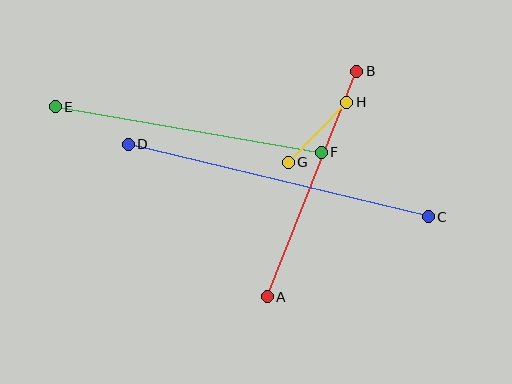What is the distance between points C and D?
The distance is approximately 309 pixels.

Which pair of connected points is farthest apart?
Points C and D are farthest apart.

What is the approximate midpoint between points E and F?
The midpoint is at approximately (188, 130) pixels.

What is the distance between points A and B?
The distance is approximately 243 pixels.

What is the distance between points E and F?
The distance is approximately 270 pixels.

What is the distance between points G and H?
The distance is approximately 84 pixels.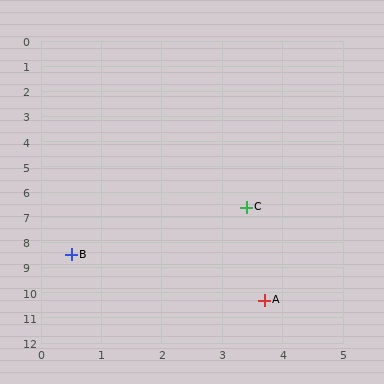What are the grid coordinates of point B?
Point B is at approximately (0.5, 8.5).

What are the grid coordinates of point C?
Point C is at approximately (3.4, 6.6).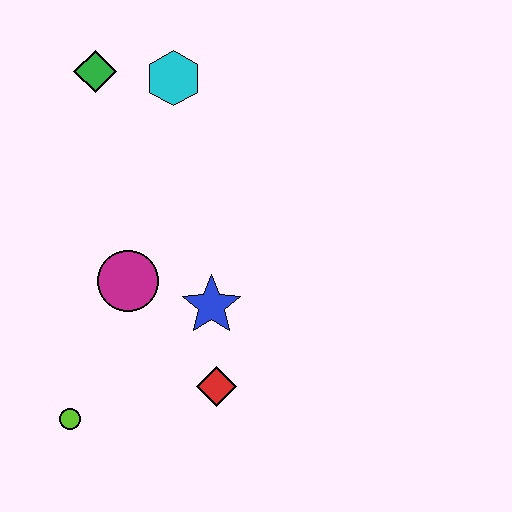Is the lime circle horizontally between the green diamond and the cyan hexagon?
No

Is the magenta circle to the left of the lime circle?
No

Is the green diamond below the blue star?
No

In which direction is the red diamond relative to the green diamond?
The red diamond is below the green diamond.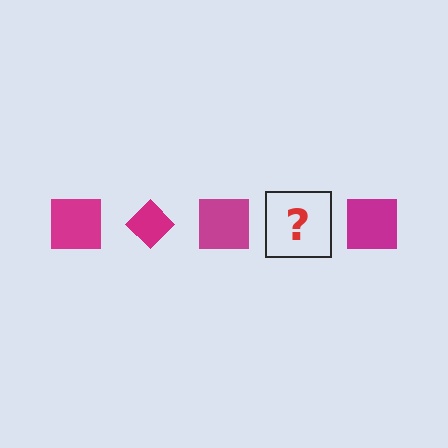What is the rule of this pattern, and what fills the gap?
The rule is that the pattern cycles through square, diamond shapes in magenta. The gap should be filled with a magenta diamond.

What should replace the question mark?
The question mark should be replaced with a magenta diamond.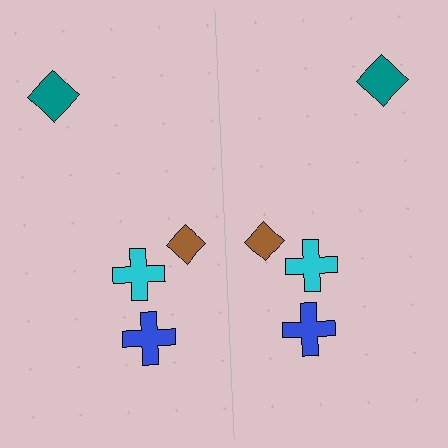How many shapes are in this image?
There are 8 shapes in this image.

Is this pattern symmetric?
Yes, this pattern has bilateral (reflection) symmetry.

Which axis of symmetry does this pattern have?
The pattern has a vertical axis of symmetry running through the center of the image.